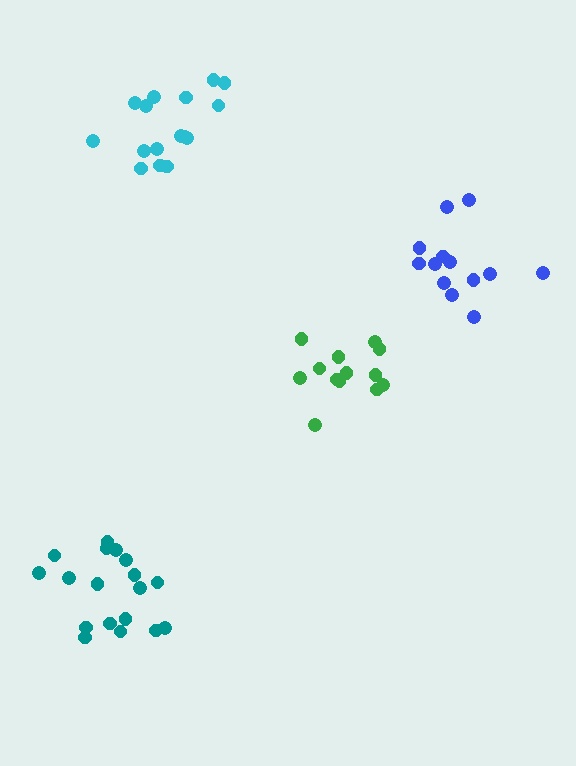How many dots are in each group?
Group 1: 16 dots, Group 2: 18 dots, Group 3: 13 dots, Group 4: 13 dots (60 total).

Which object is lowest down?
The teal cluster is bottommost.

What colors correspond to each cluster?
The clusters are colored: cyan, teal, blue, green.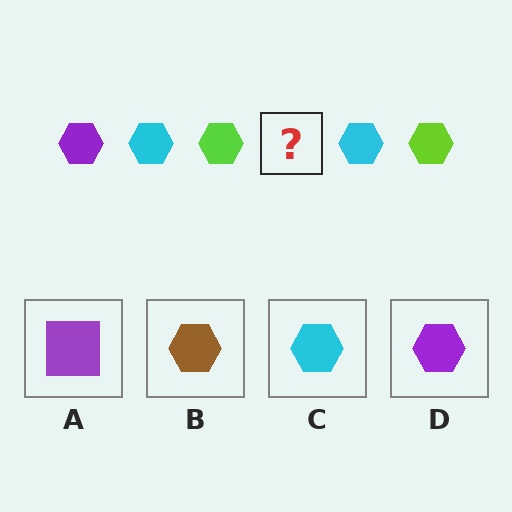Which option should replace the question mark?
Option D.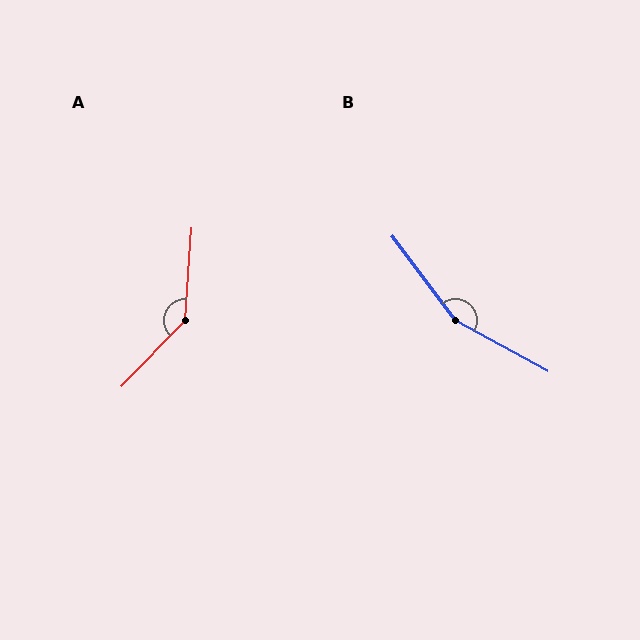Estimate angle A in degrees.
Approximately 140 degrees.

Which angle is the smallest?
A, at approximately 140 degrees.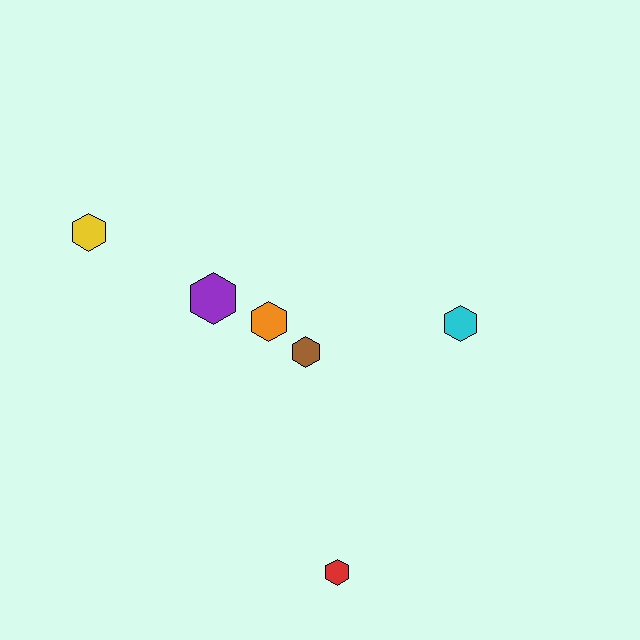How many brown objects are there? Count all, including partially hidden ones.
There is 1 brown object.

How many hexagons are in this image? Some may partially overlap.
There are 6 hexagons.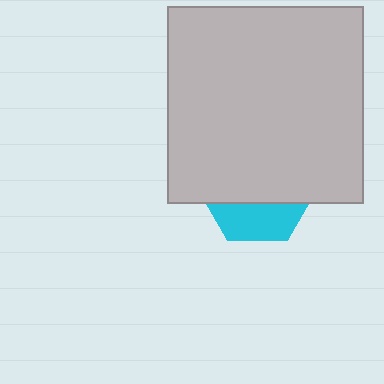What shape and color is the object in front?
The object in front is a light gray square.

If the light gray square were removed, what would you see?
You would see the complete cyan hexagon.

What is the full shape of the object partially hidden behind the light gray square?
The partially hidden object is a cyan hexagon.